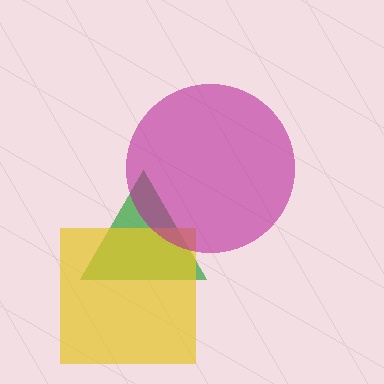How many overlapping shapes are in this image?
There are 3 overlapping shapes in the image.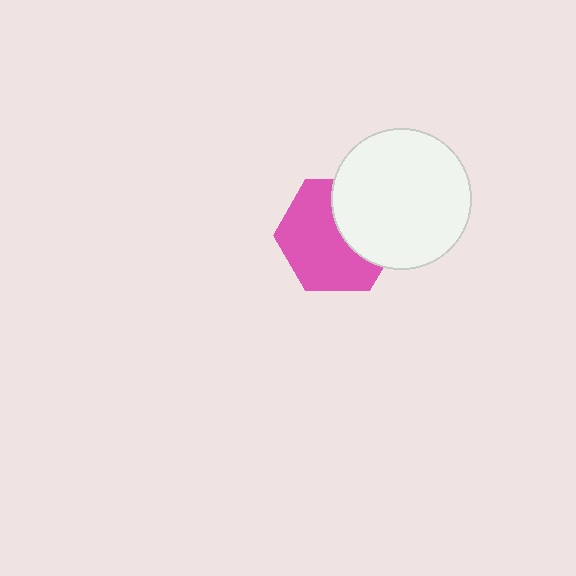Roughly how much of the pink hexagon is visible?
About half of it is visible (roughly 62%).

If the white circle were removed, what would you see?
You would see the complete pink hexagon.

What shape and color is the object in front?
The object in front is a white circle.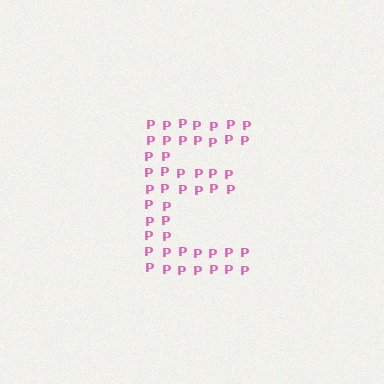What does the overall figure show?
The overall figure shows the letter E.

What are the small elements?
The small elements are letter P's.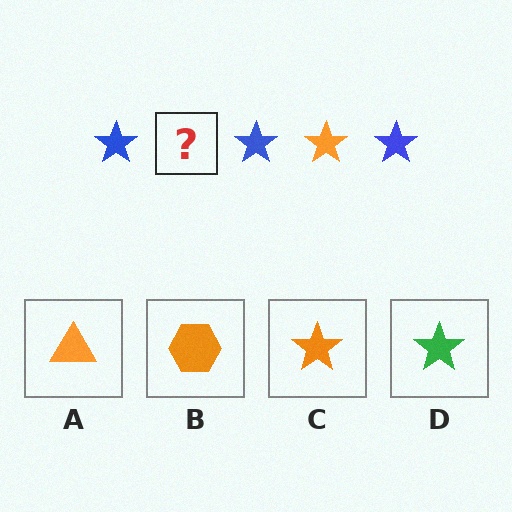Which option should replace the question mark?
Option C.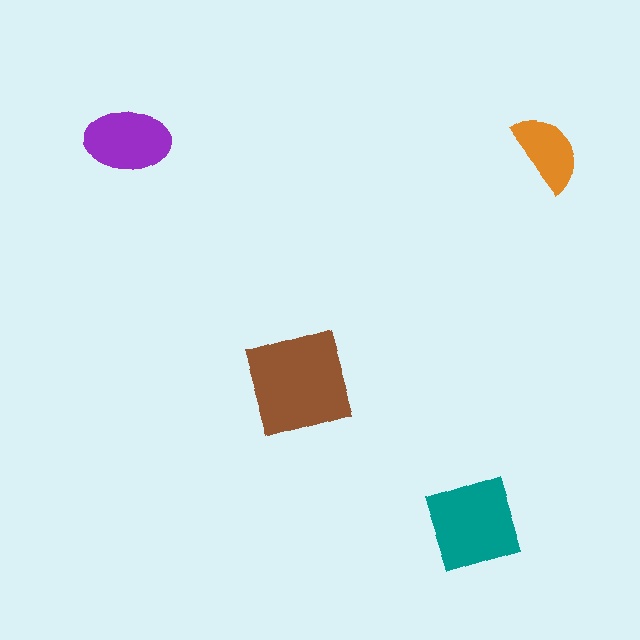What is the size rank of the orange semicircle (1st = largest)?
4th.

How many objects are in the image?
There are 4 objects in the image.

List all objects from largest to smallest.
The brown square, the teal diamond, the purple ellipse, the orange semicircle.